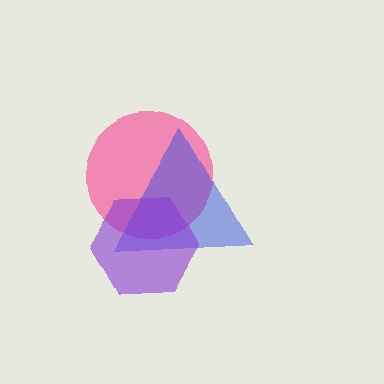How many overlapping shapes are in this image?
There are 3 overlapping shapes in the image.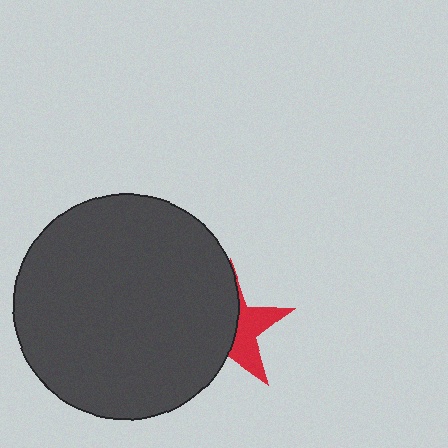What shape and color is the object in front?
The object in front is a dark gray circle.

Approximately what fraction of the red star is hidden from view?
Roughly 61% of the red star is hidden behind the dark gray circle.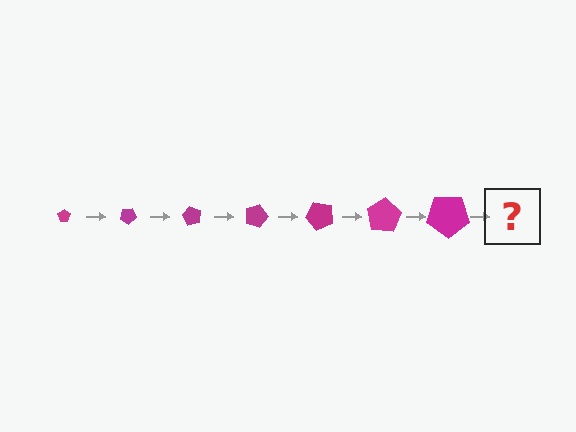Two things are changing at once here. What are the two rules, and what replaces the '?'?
The two rules are that the pentagon grows larger each step and it rotates 30 degrees each step. The '?' should be a pentagon, larger than the previous one and rotated 210 degrees from the start.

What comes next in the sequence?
The next element should be a pentagon, larger than the previous one and rotated 210 degrees from the start.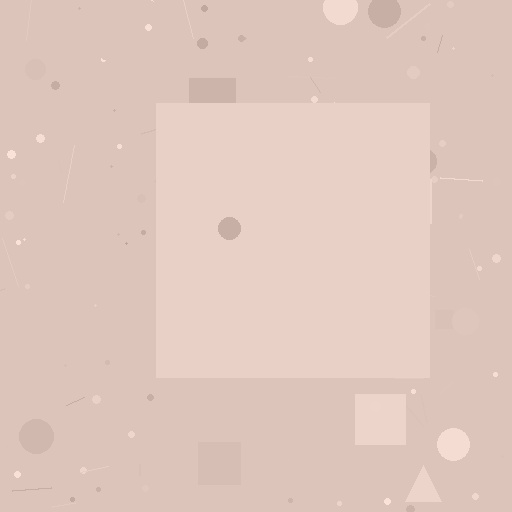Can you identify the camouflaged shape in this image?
The camouflaged shape is a square.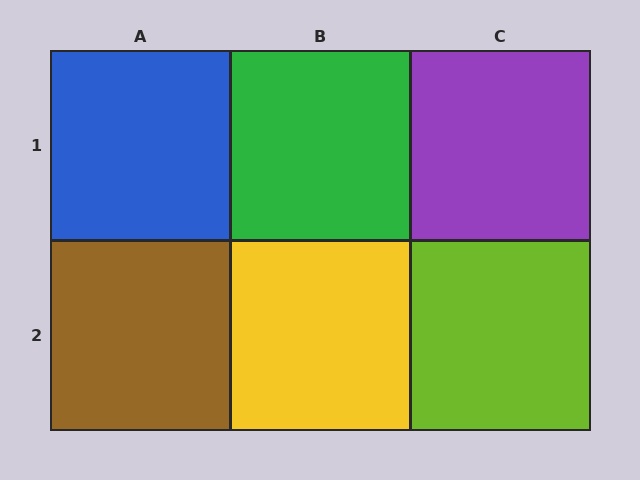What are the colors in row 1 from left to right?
Blue, green, purple.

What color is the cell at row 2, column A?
Brown.